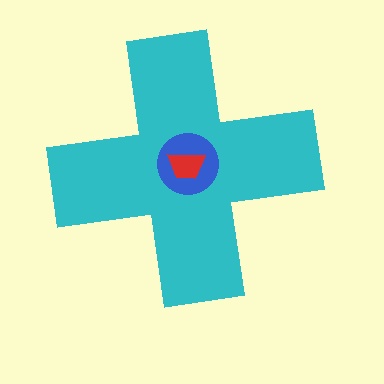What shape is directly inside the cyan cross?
The blue circle.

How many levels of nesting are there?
3.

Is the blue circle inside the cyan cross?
Yes.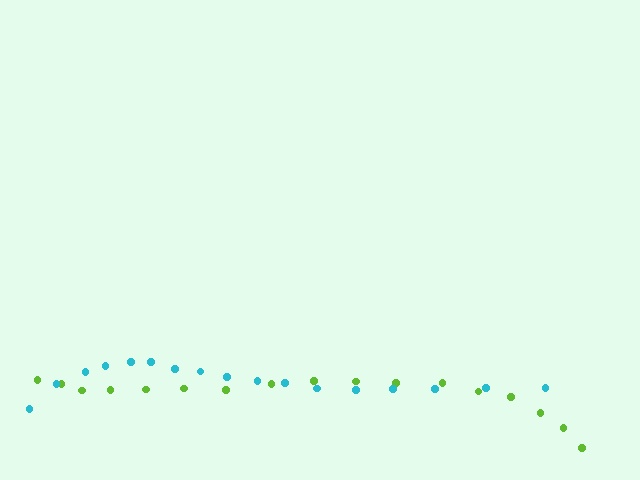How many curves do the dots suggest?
There are 2 distinct paths.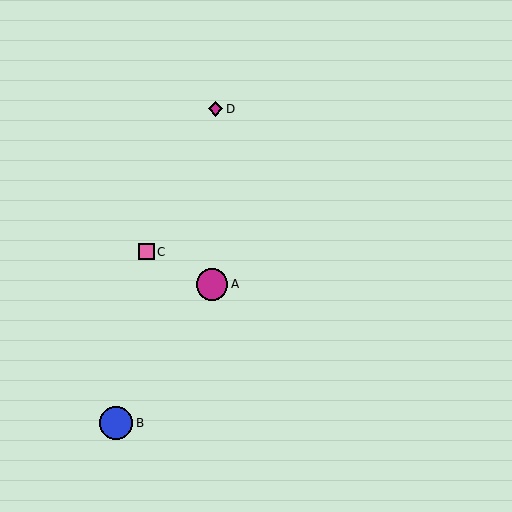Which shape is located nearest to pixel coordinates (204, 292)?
The magenta circle (labeled A) at (212, 284) is nearest to that location.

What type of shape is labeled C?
Shape C is a pink square.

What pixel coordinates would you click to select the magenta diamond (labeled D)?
Click at (216, 109) to select the magenta diamond D.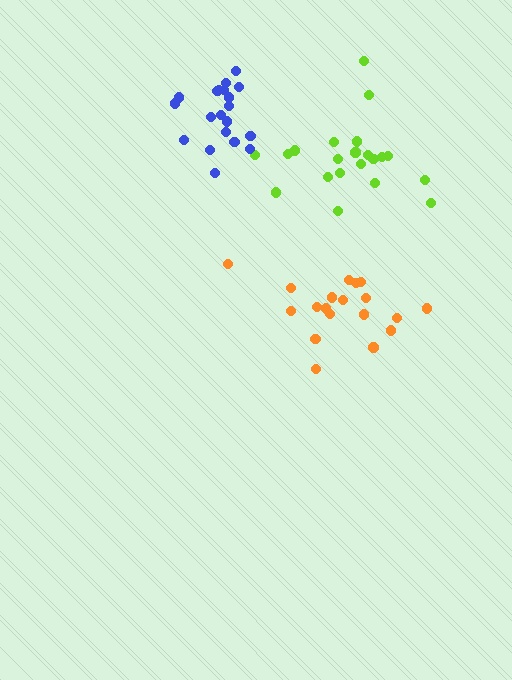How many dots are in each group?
Group 1: 21 dots, Group 2: 20 dots, Group 3: 19 dots (60 total).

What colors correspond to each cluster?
The clusters are colored: lime, blue, orange.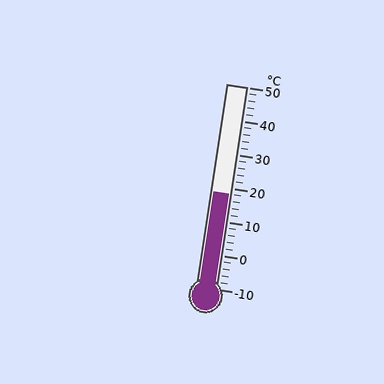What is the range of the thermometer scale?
The thermometer scale ranges from -10°C to 50°C.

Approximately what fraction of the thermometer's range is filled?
The thermometer is filled to approximately 45% of its range.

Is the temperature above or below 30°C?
The temperature is below 30°C.